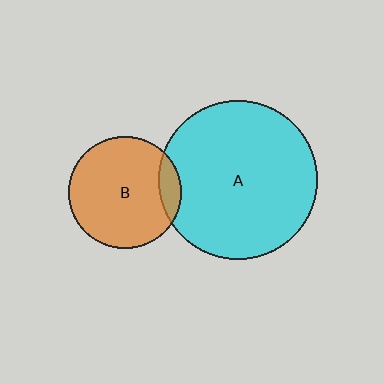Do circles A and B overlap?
Yes.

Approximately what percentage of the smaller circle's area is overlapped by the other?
Approximately 10%.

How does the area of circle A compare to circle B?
Approximately 2.0 times.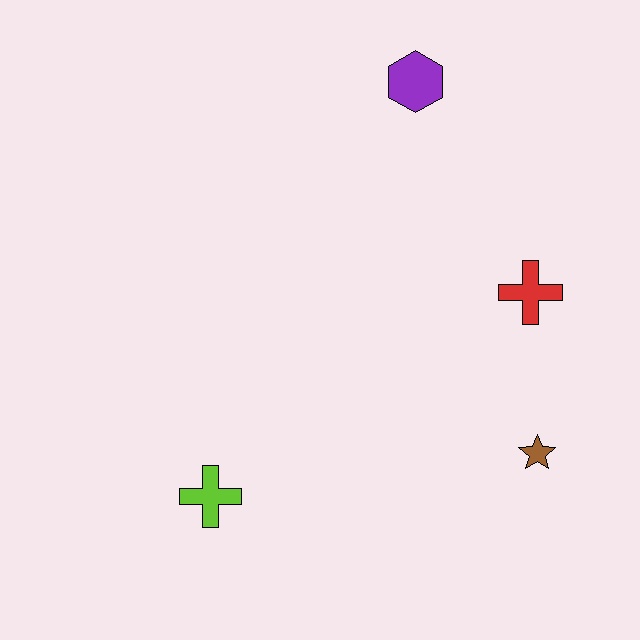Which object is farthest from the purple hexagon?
The lime cross is farthest from the purple hexagon.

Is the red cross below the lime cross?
No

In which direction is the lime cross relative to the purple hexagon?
The lime cross is below the purple hexagon.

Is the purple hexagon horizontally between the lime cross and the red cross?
Yes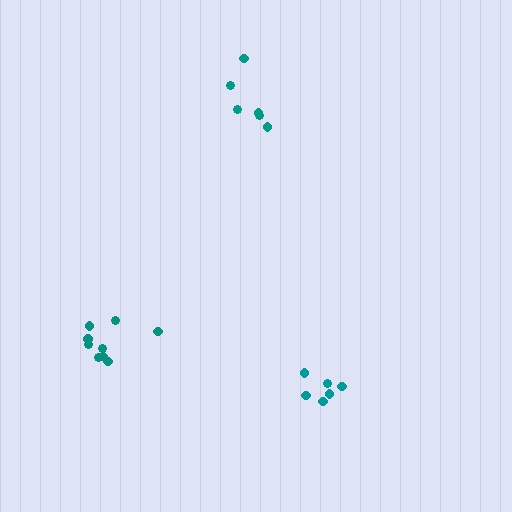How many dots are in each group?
Group 1: 9 dots, Group 2: 6 dots, Group 3: 6 dots (21 total).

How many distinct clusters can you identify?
There are 3 distinct clusters.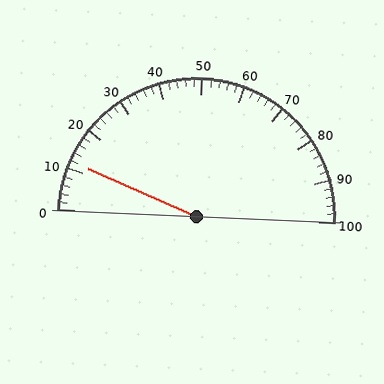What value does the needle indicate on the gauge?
The needle indicates approximately 12.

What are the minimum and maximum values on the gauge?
The gauge ranges from 0 to 100.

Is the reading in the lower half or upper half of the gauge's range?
The reading is in the lower half of the range (0 to 100).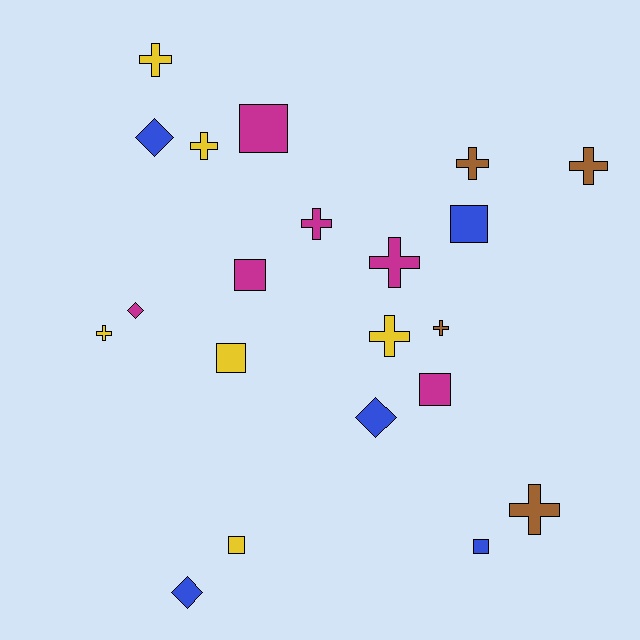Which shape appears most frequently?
Cross, with 10 objects.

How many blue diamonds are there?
There are 3 blue diamonds.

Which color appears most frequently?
Magenta, with 6 objects.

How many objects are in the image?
There are 21 objects.